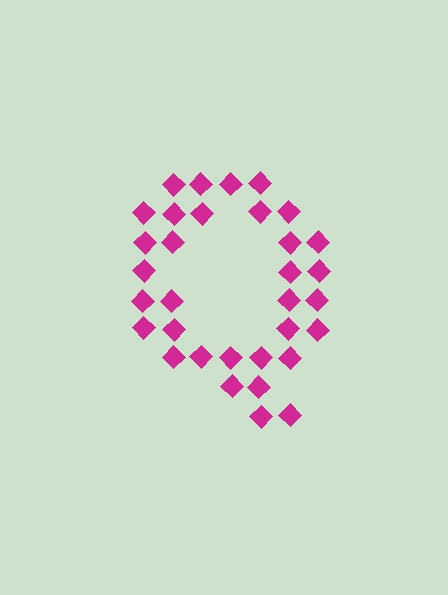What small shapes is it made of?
It is made of small diamonds.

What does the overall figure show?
The overall figure shows the letter Q.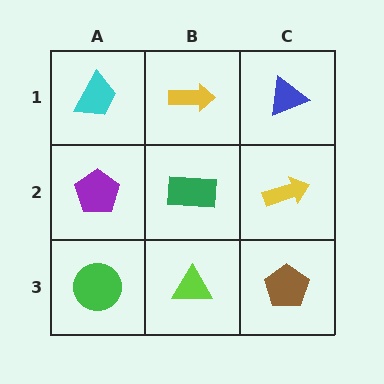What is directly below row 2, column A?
A green circle.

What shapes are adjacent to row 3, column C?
A yellow arrow (row 2, column C), a lime triangle (row 3, column B).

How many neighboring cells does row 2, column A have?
3.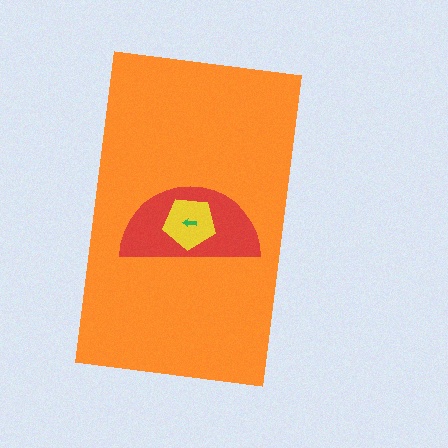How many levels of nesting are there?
4.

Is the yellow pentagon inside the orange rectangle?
Yes.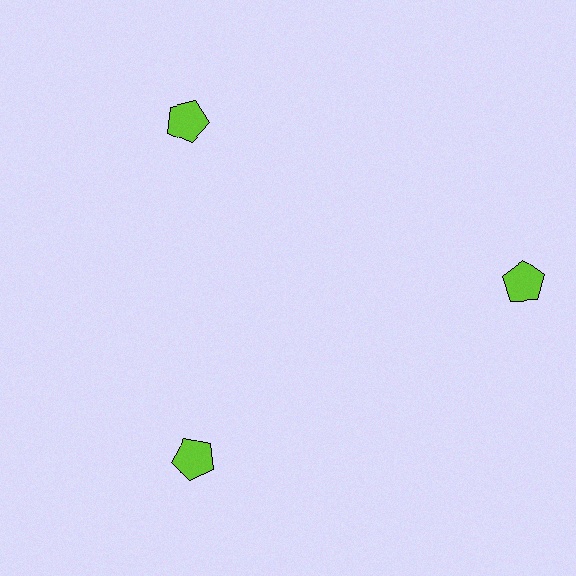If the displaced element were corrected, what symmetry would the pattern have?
It would have 3-fold rotational symmetry — the pattern would map onto itself every 120 degrees.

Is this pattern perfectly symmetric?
No. The 3 lime pentagons are arranged in a ring, but one element near the 3 o'clock position is pushed outward from the center, breaking the 3-fold rotational symmetry.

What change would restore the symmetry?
The symmetry would be restored by moving it inward, back onto the ring so that all 3 pentagons sit at equal angles and equal distance from the center.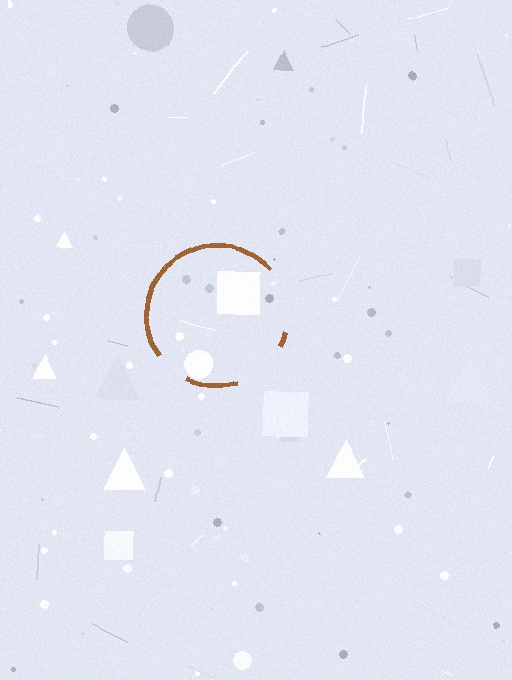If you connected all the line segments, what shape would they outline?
They would outline a circle.